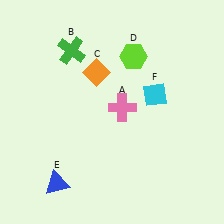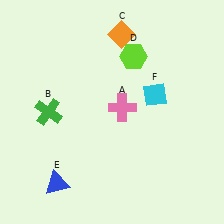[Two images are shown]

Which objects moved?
The objects that moved are: the green cross (B), the orange diamond (C).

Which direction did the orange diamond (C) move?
The orange diamond (C) moved up.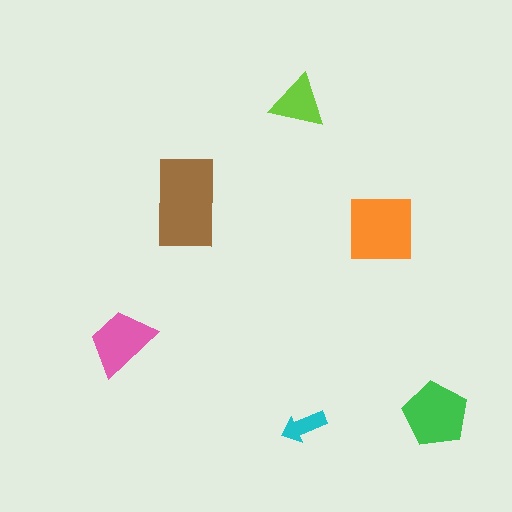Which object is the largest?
The brown rectangle.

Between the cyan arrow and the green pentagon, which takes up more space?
The green pentagon.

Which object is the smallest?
The cyan arrow.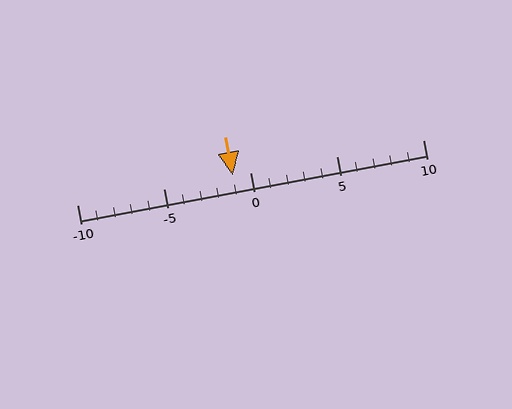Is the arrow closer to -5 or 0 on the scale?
The arrow is closer to 0.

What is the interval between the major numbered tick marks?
The major tick marks are spaced 5 units apart.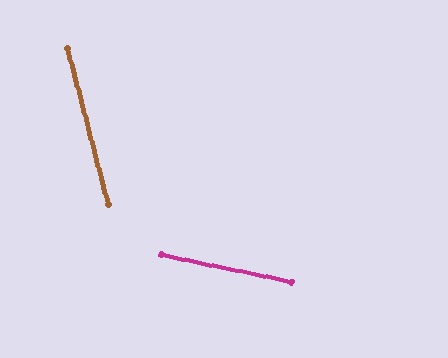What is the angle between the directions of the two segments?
Approximately 64 degrees.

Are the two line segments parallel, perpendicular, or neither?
Neither parallel nor perpendicular — they differ by about 64°.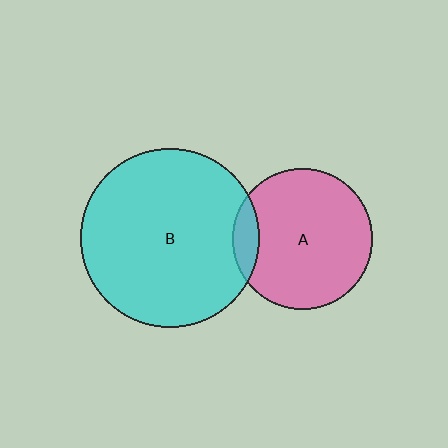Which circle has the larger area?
Circle B (cyan).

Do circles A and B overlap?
Yes.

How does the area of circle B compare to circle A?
Approximately 1.6 times.